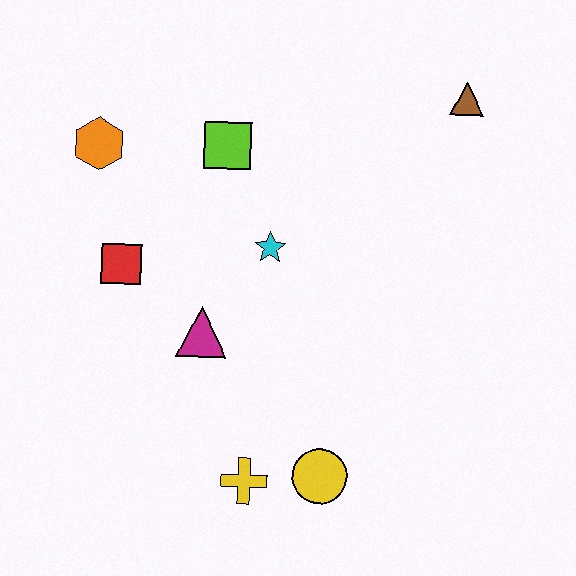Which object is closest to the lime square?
The cyan star is closest to the lime square.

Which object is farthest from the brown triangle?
The yellow cross is farthest from the brown triangle.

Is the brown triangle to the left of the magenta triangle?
No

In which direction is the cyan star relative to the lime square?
The cyan star is below the lime square.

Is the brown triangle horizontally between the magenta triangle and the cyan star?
No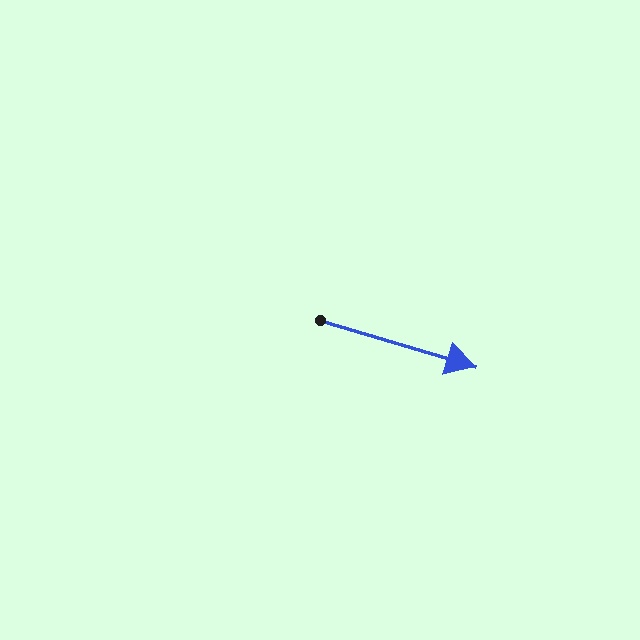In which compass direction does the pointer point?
East.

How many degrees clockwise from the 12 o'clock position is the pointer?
Approximately 107 degrees.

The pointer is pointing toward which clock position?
Roughly 4 o'clock.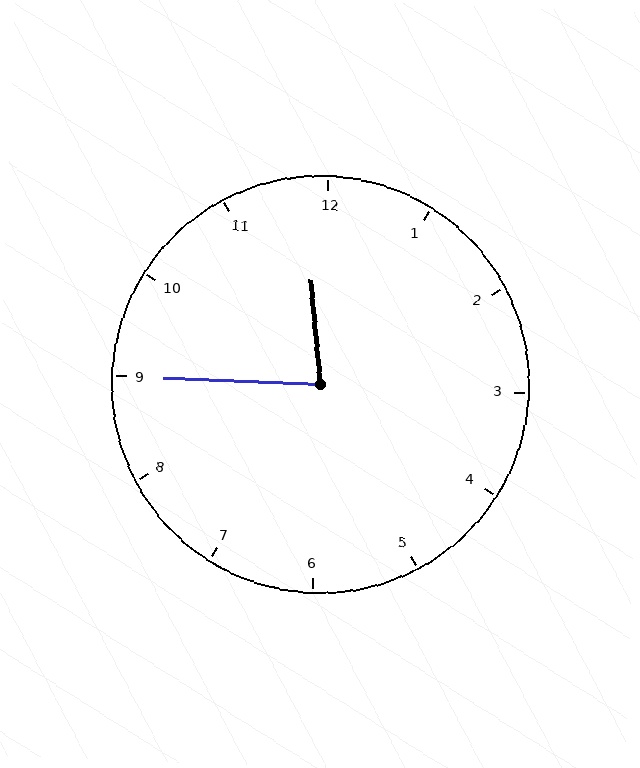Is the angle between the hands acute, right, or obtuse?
It is acute.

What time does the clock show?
11:45.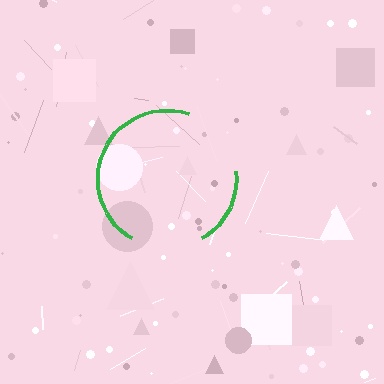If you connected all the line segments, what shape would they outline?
They would outline a circle.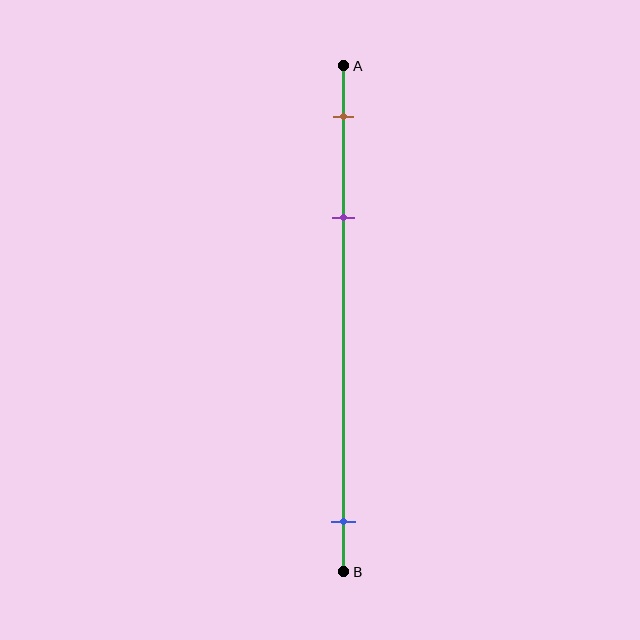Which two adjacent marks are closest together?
The brown and purple marks are the closest adjacent pair.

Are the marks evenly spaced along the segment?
No, the marks are not evenly spaced.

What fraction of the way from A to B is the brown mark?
The brown mark is approximately 10% (0.1) of the way from A to B.